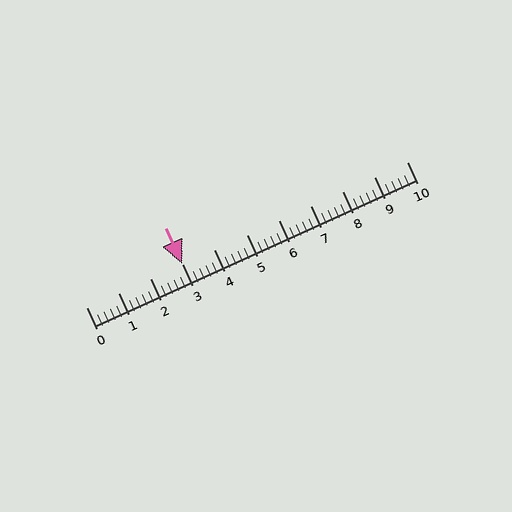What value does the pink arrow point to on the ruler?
The pink arrow points to approximately 3.0.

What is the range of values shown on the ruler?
The ruler shows values from 0 to 10.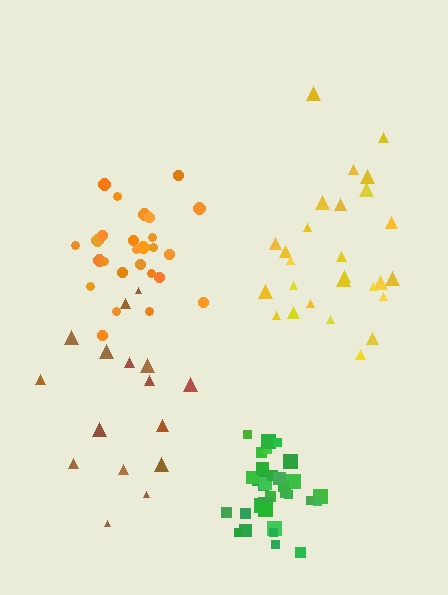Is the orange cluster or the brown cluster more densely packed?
Orange.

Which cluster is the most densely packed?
Green.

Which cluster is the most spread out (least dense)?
Brown.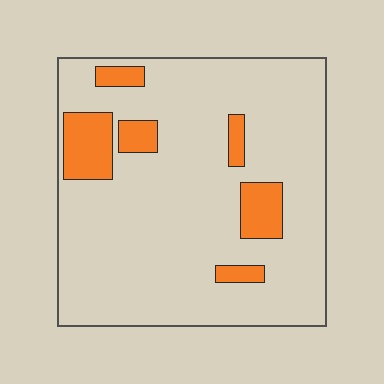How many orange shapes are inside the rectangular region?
6.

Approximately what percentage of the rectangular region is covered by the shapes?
Approximately 15%.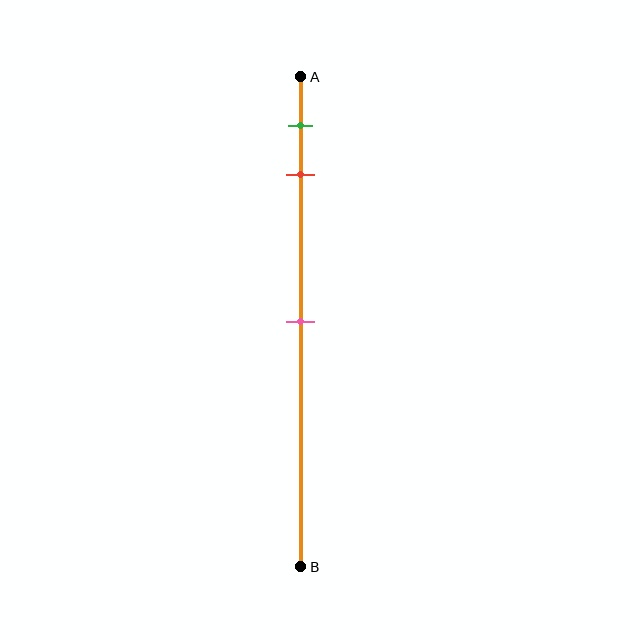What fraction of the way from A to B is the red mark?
The red mark is approximately 20% (0.2) of the way from A to B.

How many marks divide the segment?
There are 3 marks dividing the segment.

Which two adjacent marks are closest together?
The green and red marks are the closest adjacent pair.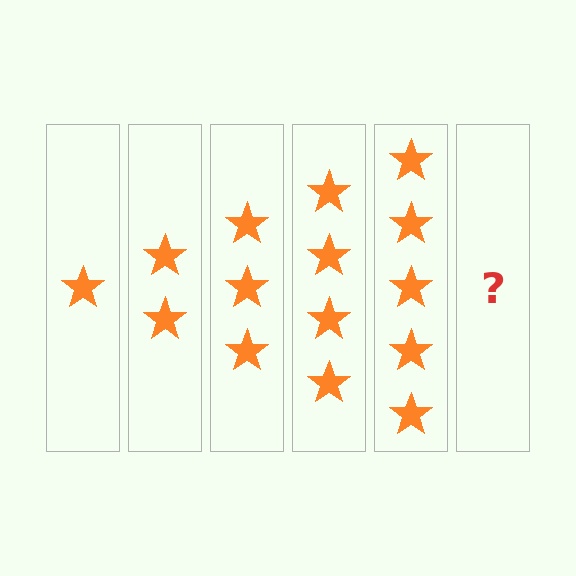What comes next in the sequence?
The next element should be 6 stars.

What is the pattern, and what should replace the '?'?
The pattern is that each step adds one more star. The '?' should be 6 stars.